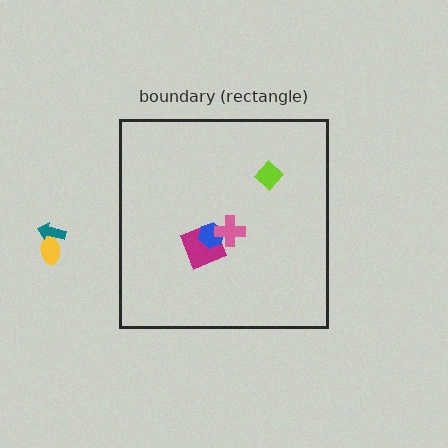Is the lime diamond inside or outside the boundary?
Inside.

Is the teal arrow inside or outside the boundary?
Outside.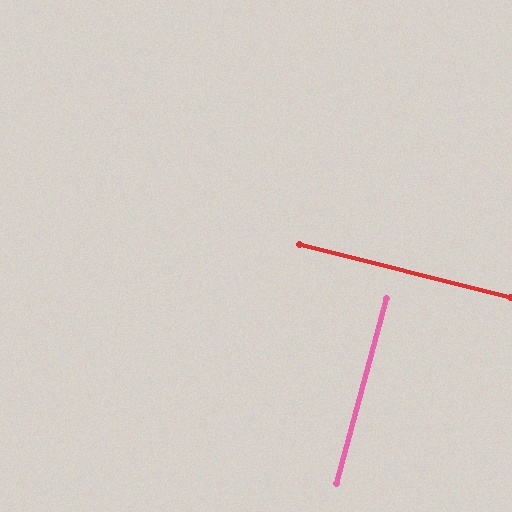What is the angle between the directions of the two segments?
Approximately 89 degrees.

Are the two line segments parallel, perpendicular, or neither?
Perpendicular — they meet at approximately 89°.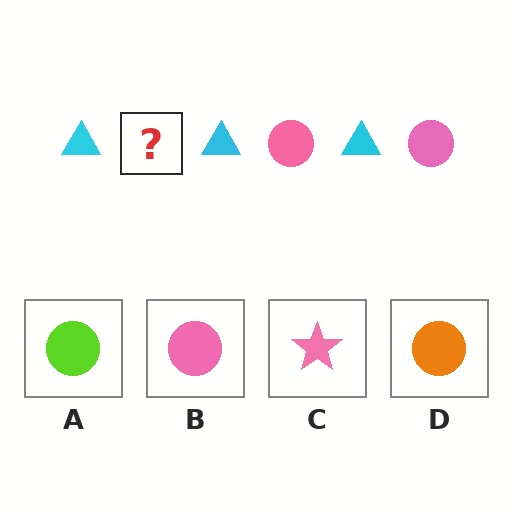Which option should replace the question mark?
Option B.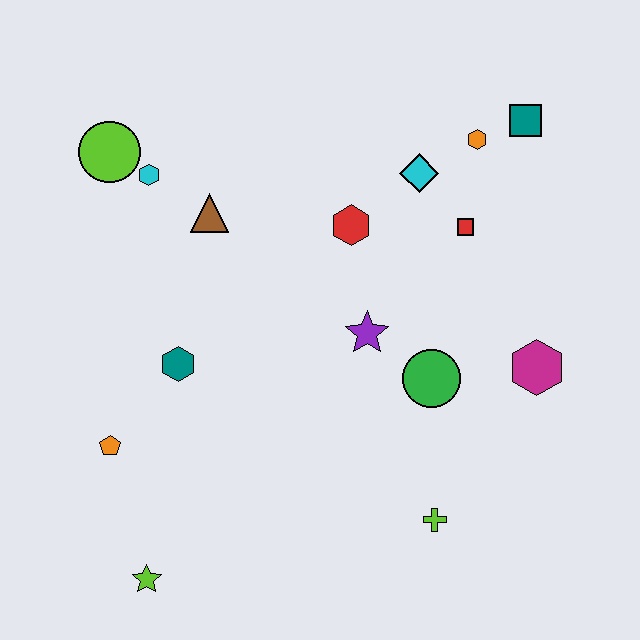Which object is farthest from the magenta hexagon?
The lime circle is farthest from the magenta hexagon.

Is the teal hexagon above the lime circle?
No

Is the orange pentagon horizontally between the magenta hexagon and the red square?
No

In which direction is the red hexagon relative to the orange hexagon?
The red hexagon is to the left of the orange hexagon.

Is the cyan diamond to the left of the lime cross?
Yes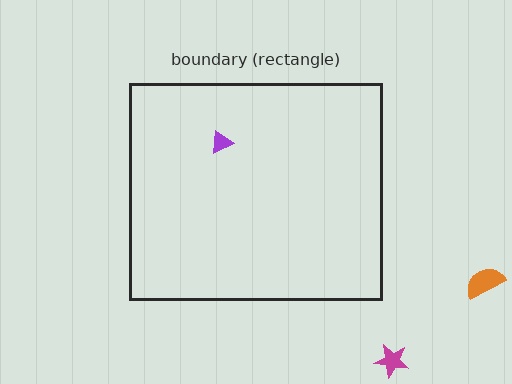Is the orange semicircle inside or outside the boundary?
Outside.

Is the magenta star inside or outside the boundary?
Outside.